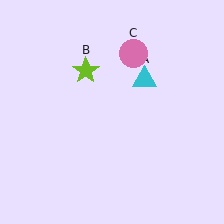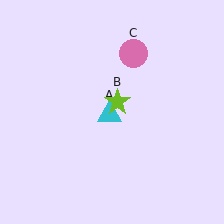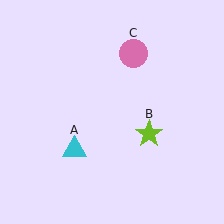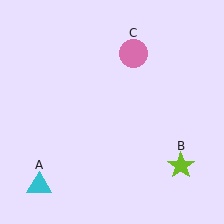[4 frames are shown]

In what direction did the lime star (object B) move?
The lime star (object B) moved down and to the right.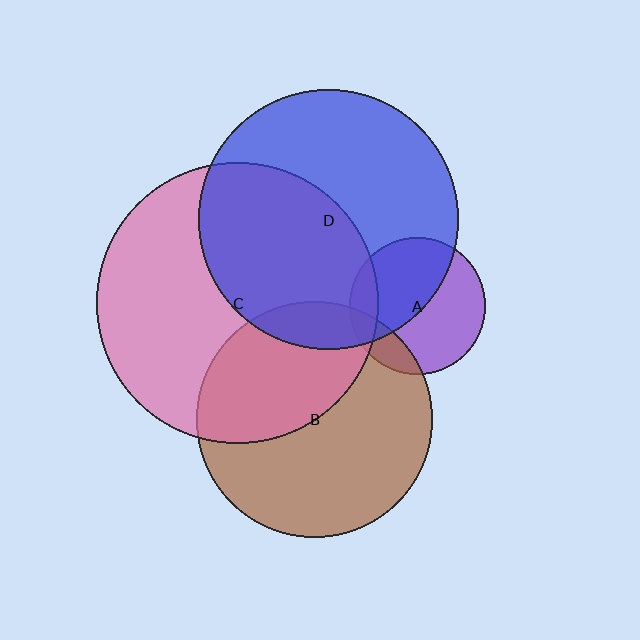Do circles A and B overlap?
Yes.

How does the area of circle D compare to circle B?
Approximately 1.2 times.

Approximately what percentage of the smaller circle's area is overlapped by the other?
Approximately 15%.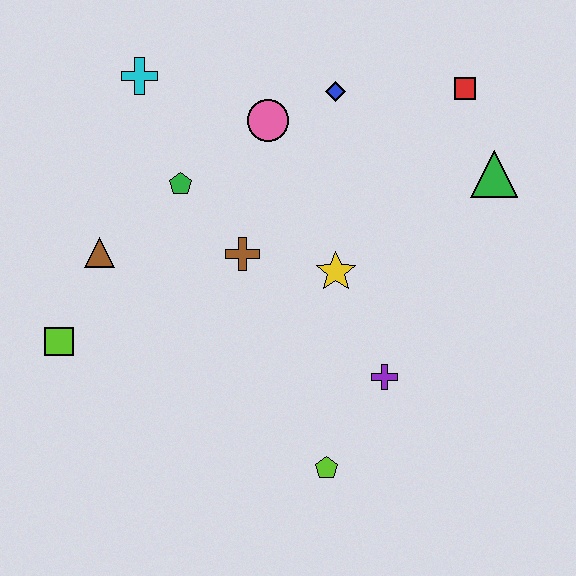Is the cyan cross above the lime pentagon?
Yes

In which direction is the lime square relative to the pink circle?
The lime square is below the pink circle.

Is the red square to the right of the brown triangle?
Yes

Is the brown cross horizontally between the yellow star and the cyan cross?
Yes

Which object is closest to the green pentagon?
The brown cross is closest to the green pentagon.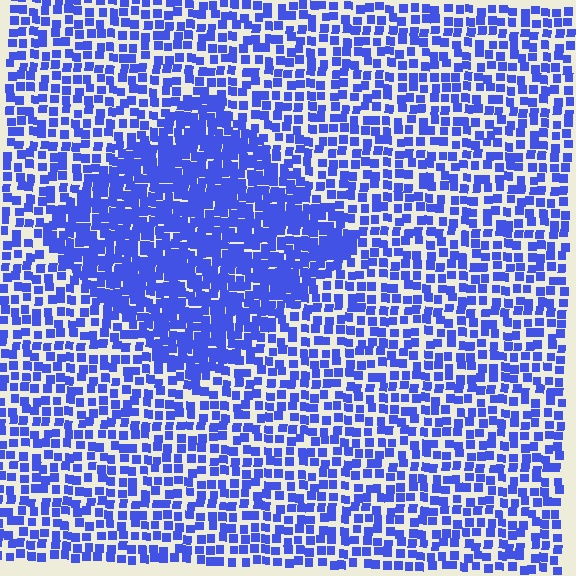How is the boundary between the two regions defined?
The boundary is defined by a change in element density (approximately 1.9x ratio). All elements are the same color, size, and shape.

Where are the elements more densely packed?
The elements are more densely packed inside the diamond boundary.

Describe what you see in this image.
The image contains small blue elements arranged at two different densities. A diamond-shaped region is visible where the elements are more densely packed than the surrounding area.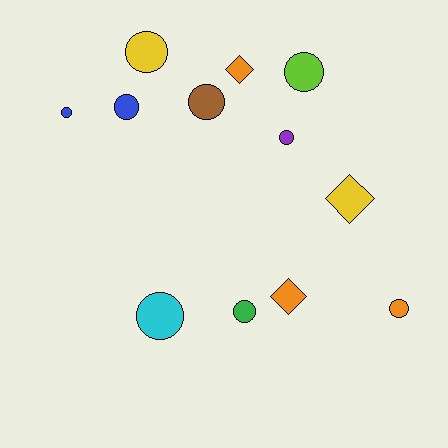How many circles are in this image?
There are 9 circles.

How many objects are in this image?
There are 12 objects.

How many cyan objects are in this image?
There is 1 cyan object.